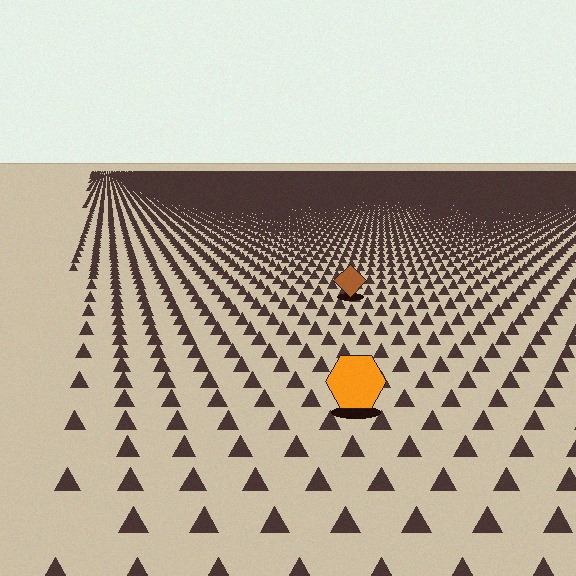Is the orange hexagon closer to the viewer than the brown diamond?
Yes. The orange hexagon is closer — you can tell from the texture gradient: the ground texture is coarser near it.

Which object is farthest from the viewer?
The brown diamond is farthest from the viewer. It appears smaller and the ground texture around it is denser.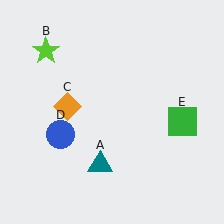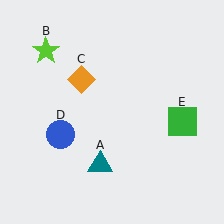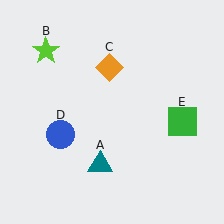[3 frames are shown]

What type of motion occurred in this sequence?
The orange diamond (object C) rotated clockwise around the center of the scene.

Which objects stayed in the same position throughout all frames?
Teal triangle (object A) and lime star (object B) and blue circle (object D) and green square (object E) remained stationary.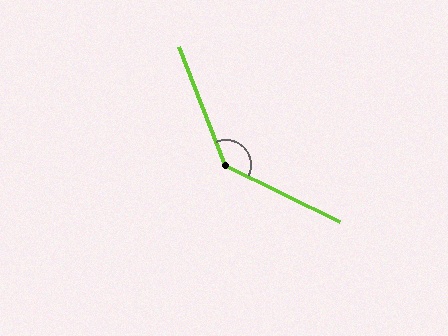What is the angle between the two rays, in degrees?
Approximately 137 degrees.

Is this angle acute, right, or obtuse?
It is obtuse.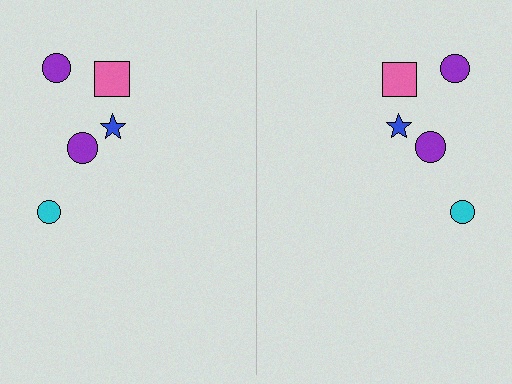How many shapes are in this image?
There are 10 shapes in this image.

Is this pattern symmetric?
Yes, this pattern has bilateral (reflection) symmetry.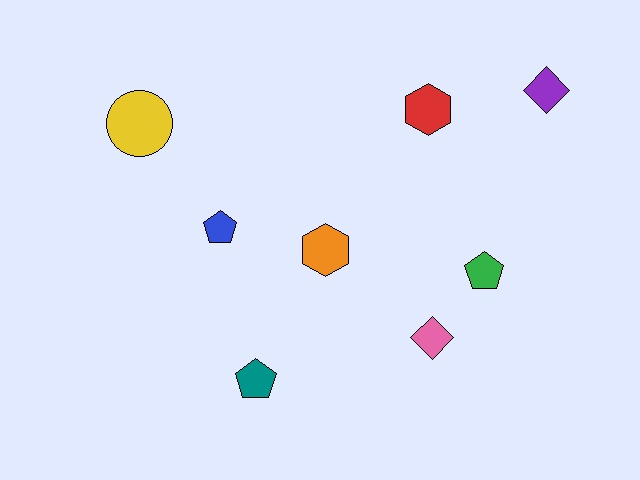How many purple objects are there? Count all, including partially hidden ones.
There is 1 purple object.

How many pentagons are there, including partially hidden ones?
There are 3 pentagons.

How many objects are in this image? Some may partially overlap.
There are 8 objects.